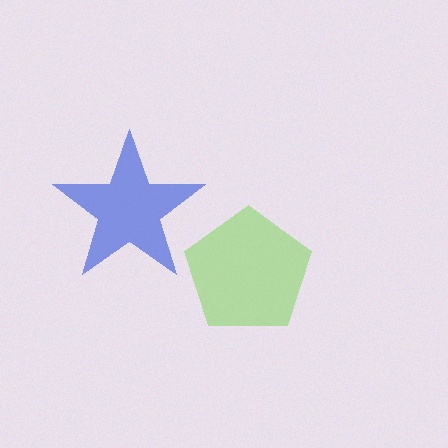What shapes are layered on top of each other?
The layered shapes are: a lime pentagon, a blue star.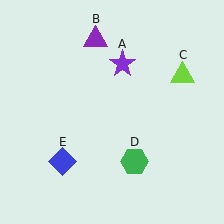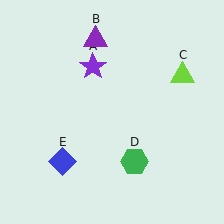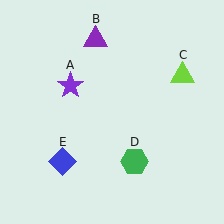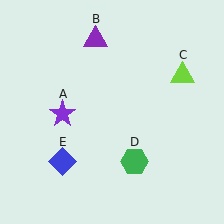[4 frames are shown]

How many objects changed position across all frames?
1 object changed position: purple star (object A).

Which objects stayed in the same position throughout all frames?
Purple triangle (object B) and lime triangle (object C) and green hexagon (object D) and blue diamond (object E) remained stationary.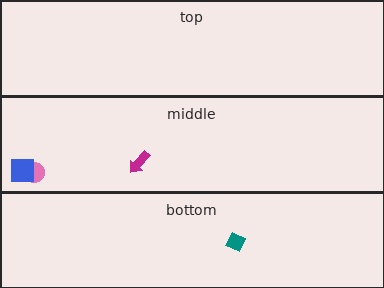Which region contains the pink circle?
The middle region.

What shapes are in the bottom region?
The teal diamond.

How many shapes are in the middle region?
3.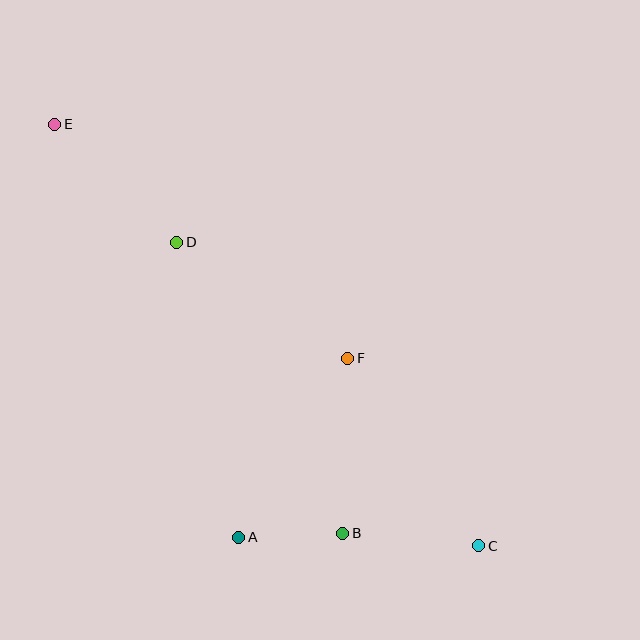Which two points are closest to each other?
Points A and B are closest to each other.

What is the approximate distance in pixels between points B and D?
The distance between B and D is approximately 335 pixels.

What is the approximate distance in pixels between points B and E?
The distance between B and E is approximately 500 pixels.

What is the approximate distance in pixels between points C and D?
The distance between C and D is approximately 428 pixels.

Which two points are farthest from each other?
Points C and E are farthest from each other.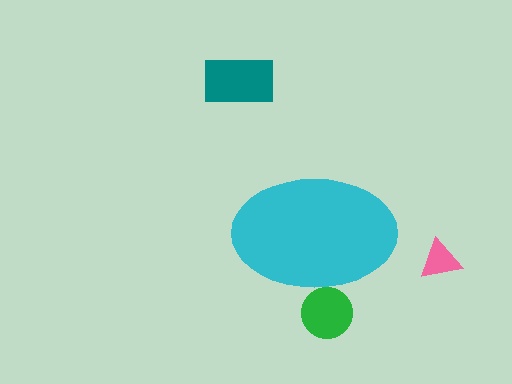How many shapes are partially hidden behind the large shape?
1 shape is partially hidden.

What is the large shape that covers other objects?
A cyan ellipse.